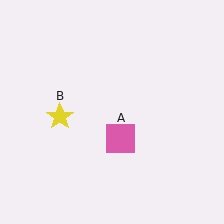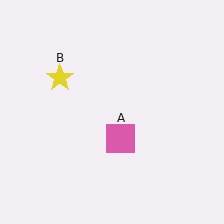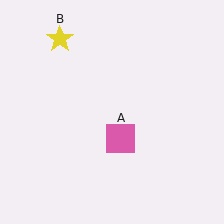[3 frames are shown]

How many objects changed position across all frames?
1 object changed position: yellow star (object B).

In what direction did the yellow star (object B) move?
The yellow star (object B) moved up.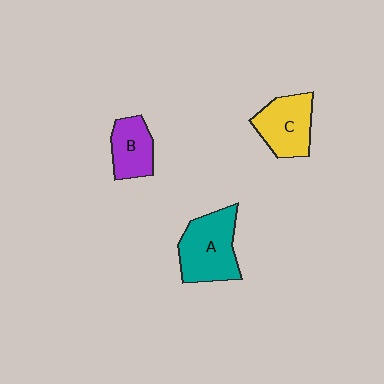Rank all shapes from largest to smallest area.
From largest to smallest: A (teal), C (yellow), B (purple).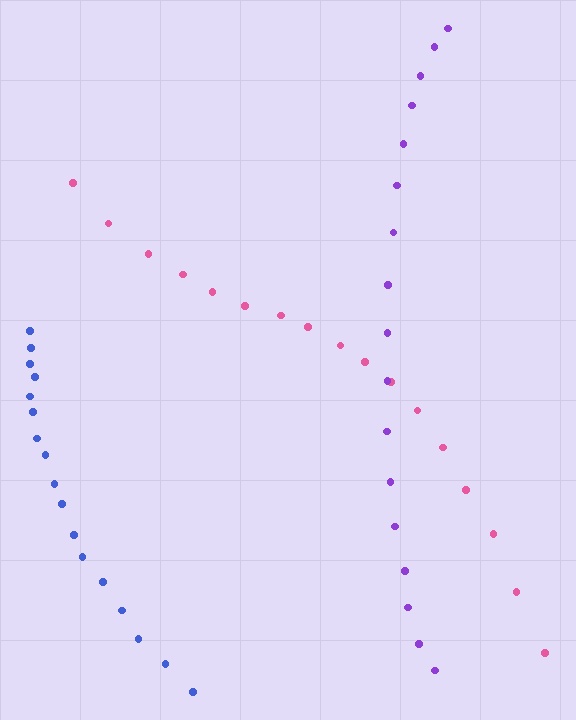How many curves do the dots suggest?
There are 3 distinct paths.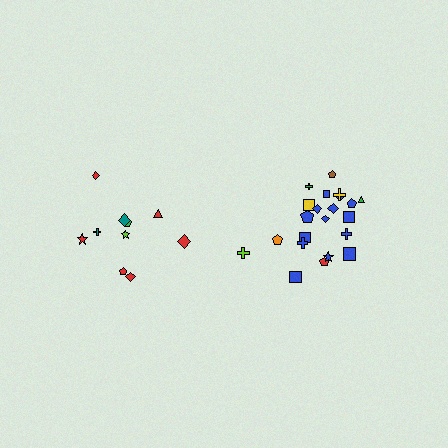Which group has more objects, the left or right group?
The right group.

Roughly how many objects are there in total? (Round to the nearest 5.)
Roughly 30 objects in total.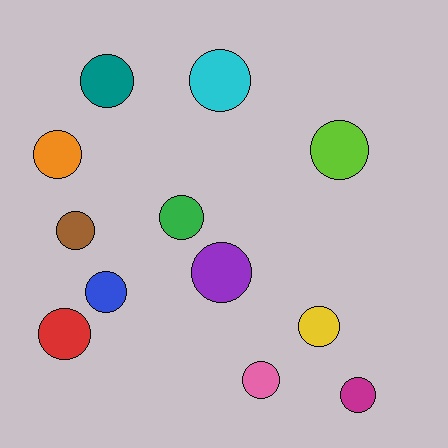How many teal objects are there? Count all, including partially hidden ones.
There is 1 teal object.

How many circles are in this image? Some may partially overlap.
There are 12 circles.